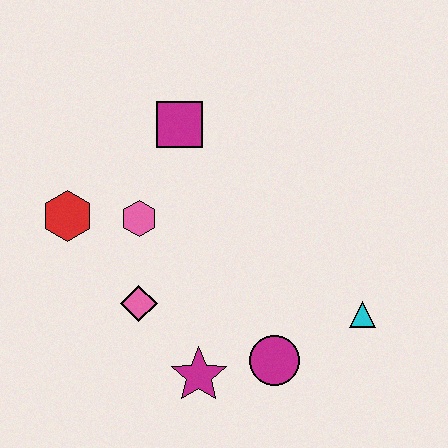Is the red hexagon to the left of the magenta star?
Yes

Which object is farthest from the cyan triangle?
The red hexagon is farthest from the cyan triangle.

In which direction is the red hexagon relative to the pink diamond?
The red hexagon is above the pink diamond.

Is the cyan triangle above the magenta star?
Yes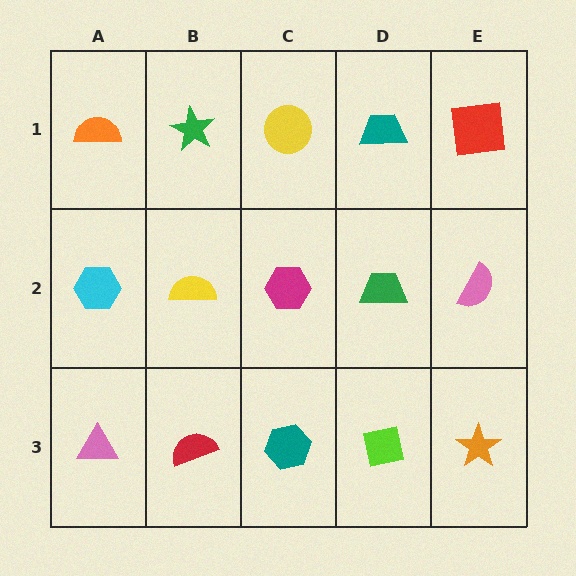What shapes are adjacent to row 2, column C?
A yellow circle (row 1, column C), a teal hexagon (row 3, column C), a yellow semicircle (row 2, column B), a green trapezoid (row 2, column D).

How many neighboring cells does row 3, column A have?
2.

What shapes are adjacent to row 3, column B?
A yellow semicircle (row 2, column B), a pink triangle (row 3, column A), a teal hexagon (row 3, column C).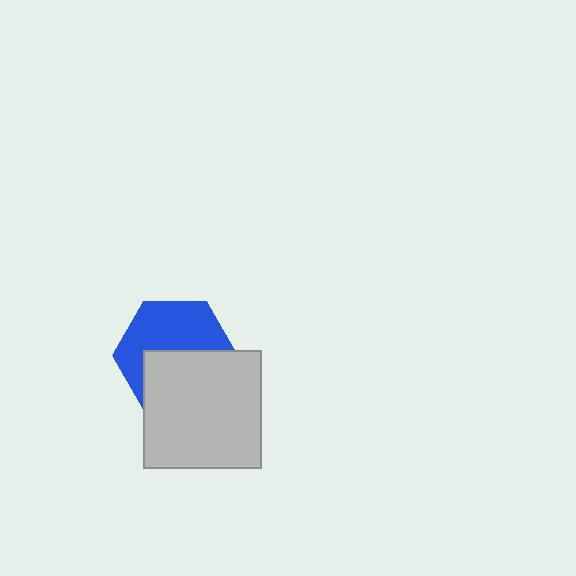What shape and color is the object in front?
The object in front is a light gray square.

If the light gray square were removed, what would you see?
You would see the complete blue hexagon.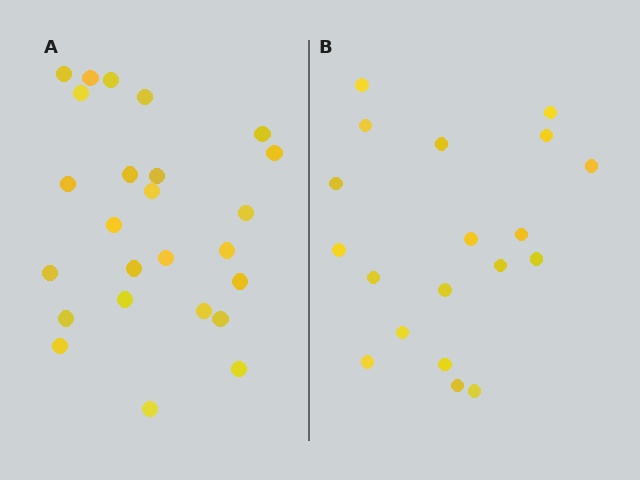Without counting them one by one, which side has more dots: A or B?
Region A (the left region) has more dots.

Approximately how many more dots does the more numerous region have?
Region A has about 6 more dots than region B.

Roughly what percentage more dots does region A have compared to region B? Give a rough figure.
About 30% more.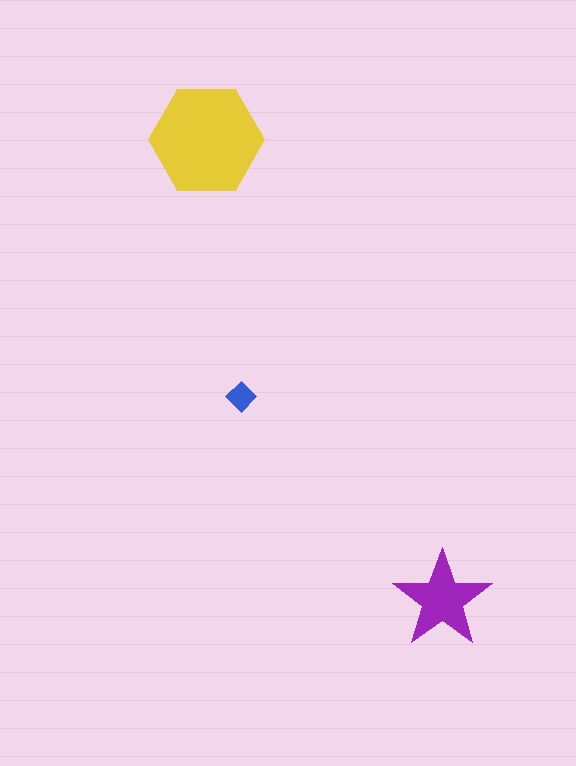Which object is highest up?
The yellow hexagon is topmost.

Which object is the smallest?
The blue diamond.